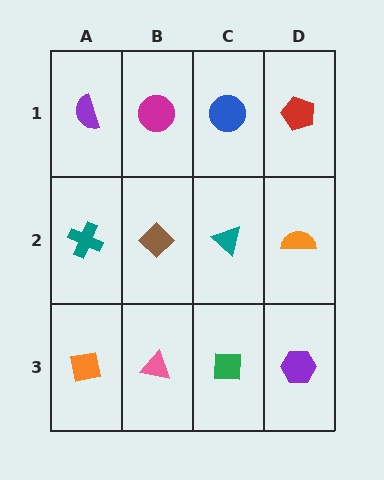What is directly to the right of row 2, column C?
An orange semicircle.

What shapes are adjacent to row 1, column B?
A brown diamond (row 2, column B), a purple semicircle (row 1, column A), a blue circle (row 1, column C).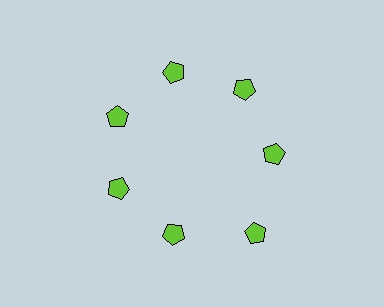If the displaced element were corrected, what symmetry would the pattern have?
It would have 7-fold rotational symmetry — the pattern would map onto itself every 51 degrees.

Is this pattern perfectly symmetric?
No. The 7 lime pentagons are arranged in a ring, but one element near the 5 o'clock position is pushed outward from the center, breaking the 7-fold rotational symmetry.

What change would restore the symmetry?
The symmetry would be restored by moving it inward, back onto the ring so that all 7 pentagons sit at equal angles and equal distance from the center.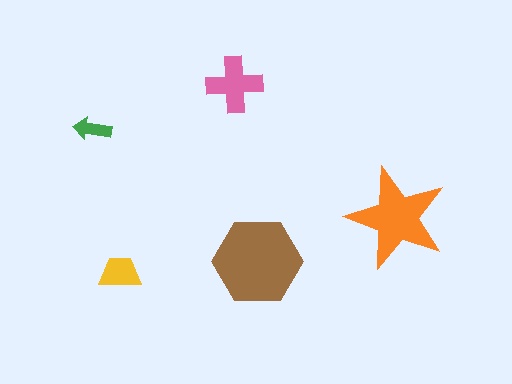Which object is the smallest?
The green arrow.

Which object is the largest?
The brown hexagon.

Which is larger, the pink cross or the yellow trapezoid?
The pink cross.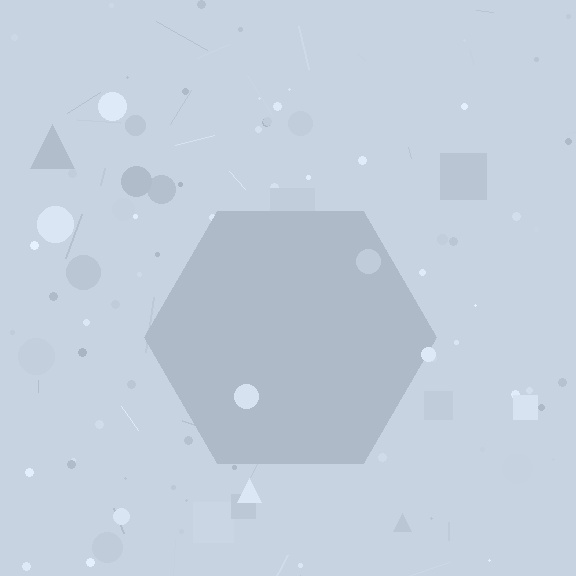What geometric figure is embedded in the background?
A hexagon is embedded in the background.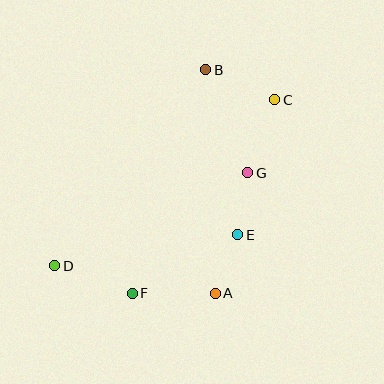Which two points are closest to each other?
Points E and G are closest to each other.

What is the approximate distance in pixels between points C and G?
The distance between C and G is approximately 78 pixels.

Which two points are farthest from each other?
Points C and D are farthest from each other.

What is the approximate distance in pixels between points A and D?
The distance between A and D is approximately 163 pixels.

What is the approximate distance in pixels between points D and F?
The distance between D and F is approximately 82 pixels.